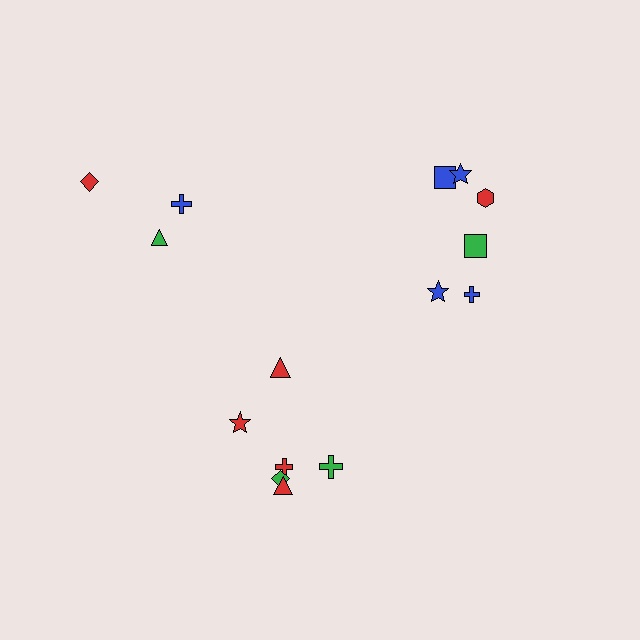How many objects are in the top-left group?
There are 3 objects.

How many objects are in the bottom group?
There are 6 objects.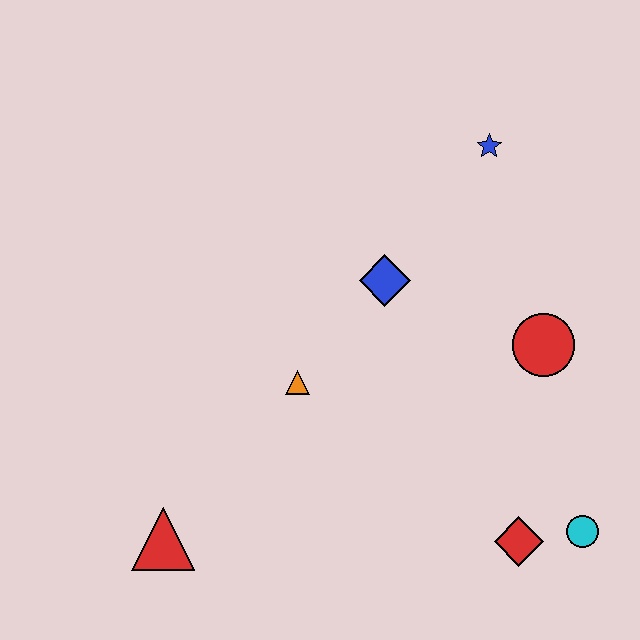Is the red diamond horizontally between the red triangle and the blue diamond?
No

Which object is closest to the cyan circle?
The red diamond is closest to the cyan circle.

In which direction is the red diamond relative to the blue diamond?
The red diamond is below the blue diamond.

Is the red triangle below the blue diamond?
Yes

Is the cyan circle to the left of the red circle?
No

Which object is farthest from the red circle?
The red triangle is farthest from the red circle.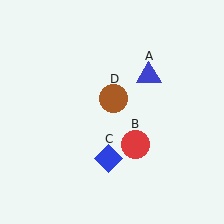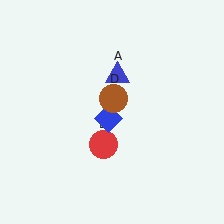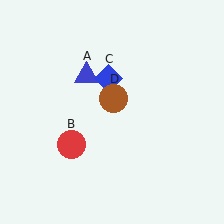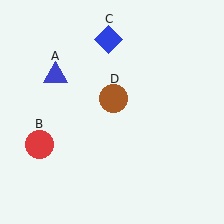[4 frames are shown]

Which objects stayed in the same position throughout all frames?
Brown circle (object D) remained stationary.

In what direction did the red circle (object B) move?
The red circle (object B) moved left.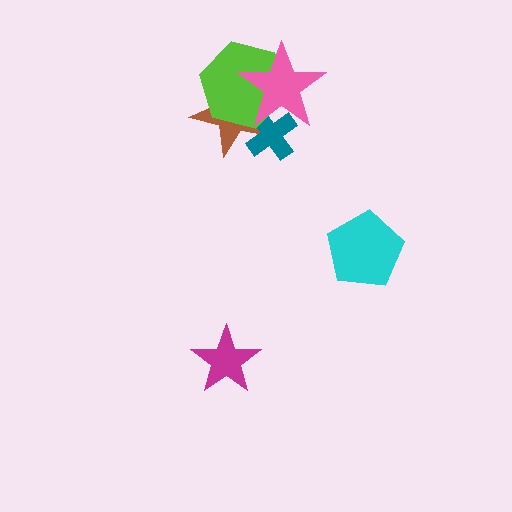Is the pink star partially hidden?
No, no other shape covers it.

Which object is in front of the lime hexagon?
The pink star is in front of the lime hexagon.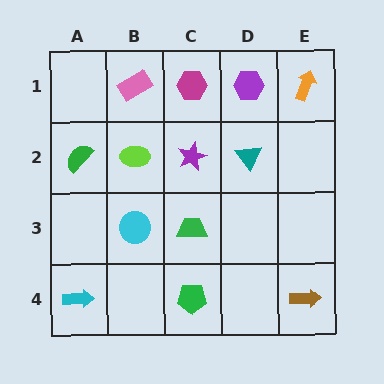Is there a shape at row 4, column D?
No, that cell is empty.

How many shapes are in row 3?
2 shapes.